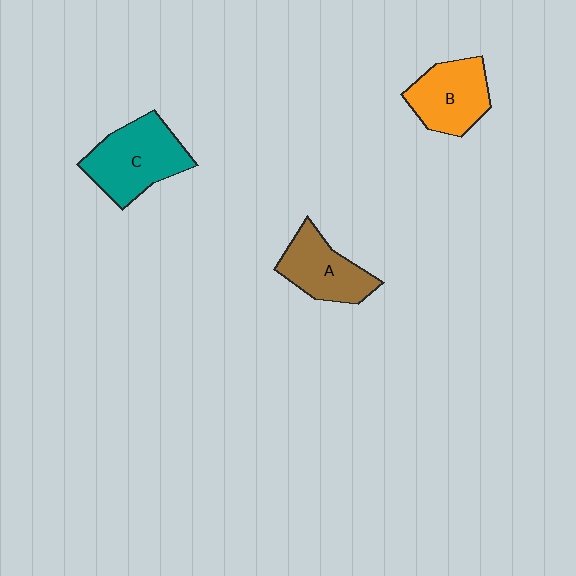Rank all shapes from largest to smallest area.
From largest to smallest: C (teal), B (orange), A (brown).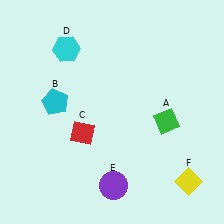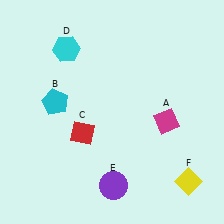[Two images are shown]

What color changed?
The diamond (A) changed from green in Image 1 to magenta in Image 2.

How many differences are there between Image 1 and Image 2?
There is 1 difference between the two images.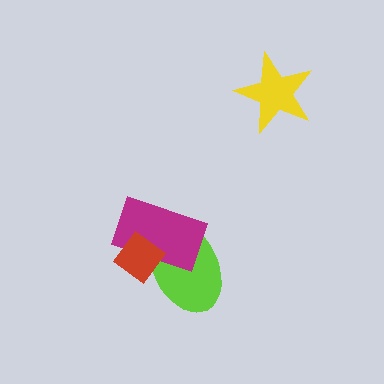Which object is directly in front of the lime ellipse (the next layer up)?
The magenta rectangle is directly in front of the lime ellipse.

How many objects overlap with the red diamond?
2 objects overlap with the red diamond.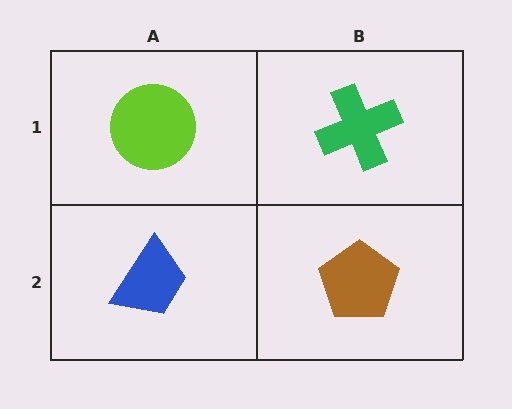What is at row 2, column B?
A brown pentagon.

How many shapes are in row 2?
2 shapes.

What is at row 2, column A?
A blue trapezoid.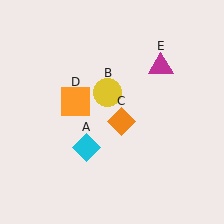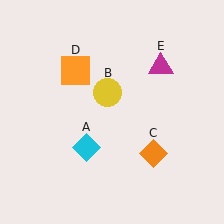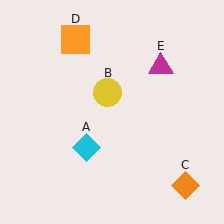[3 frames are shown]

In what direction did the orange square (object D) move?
The orange square (object D) moved up.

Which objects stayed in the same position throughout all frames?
Cyan diamond (object A) and yellow circle (object B) and magenta triangle (object E) remained stationary.